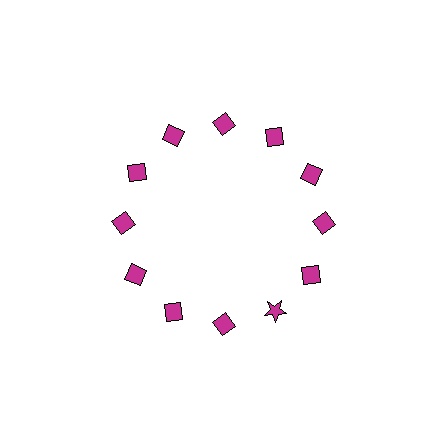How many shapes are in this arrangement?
There are 12 shapes arranged in a ring pattern.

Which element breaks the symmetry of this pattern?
The magenta star at roughly the 5 o'clock position breaks the symmetry. All other shapes are magenta diamonds.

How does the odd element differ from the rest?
It has a different shape: star instead of diamond.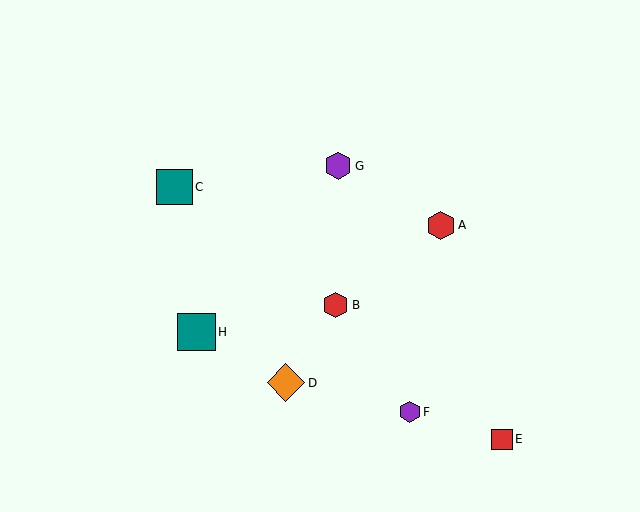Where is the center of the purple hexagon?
The center of the purple hexagon is at (338, 166).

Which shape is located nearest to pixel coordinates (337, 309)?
The red hexagon (labeled B) at (336, 305) is nearest to that location.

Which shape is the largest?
The orange diamond (labeled D) is the largest.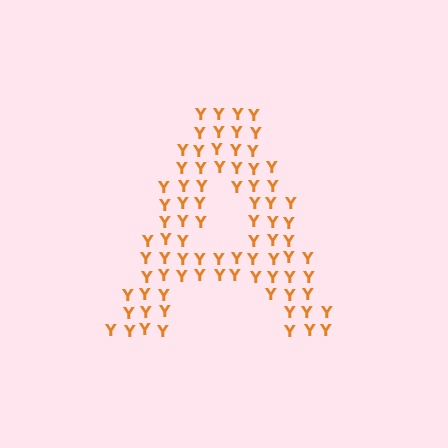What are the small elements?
The small elements are letter Y's.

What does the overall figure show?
The overall figure shows the letter A.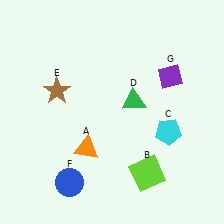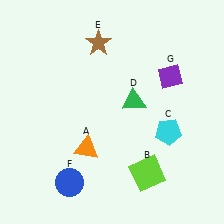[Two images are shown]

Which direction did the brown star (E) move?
The brown star (E) moved up.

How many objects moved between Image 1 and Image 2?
1 object moved between the two images.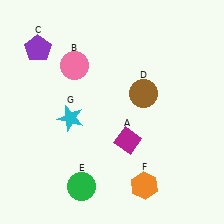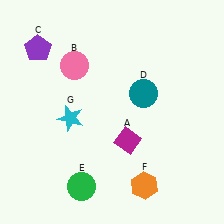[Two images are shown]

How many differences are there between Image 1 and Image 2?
There is 1 difference between the two images.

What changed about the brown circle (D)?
In Image 1, D is brown. In Image 2, it changed to teal.